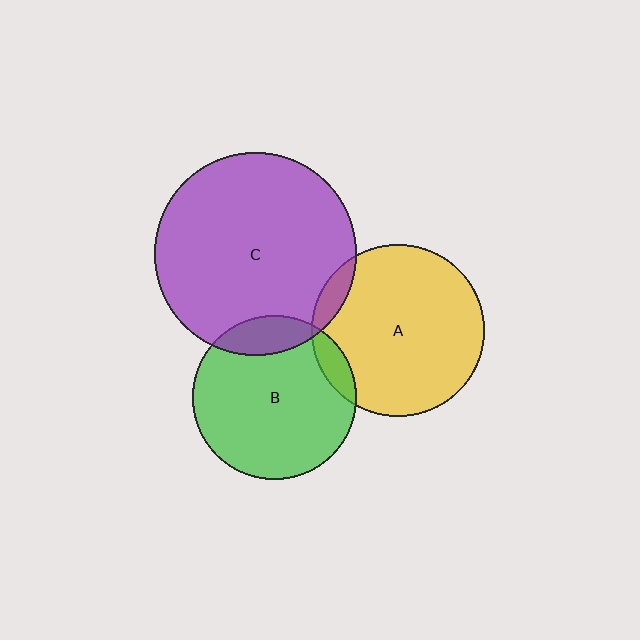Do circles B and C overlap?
Yes.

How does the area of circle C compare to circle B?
Approximately 1.5 times.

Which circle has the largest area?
Circle C (purple).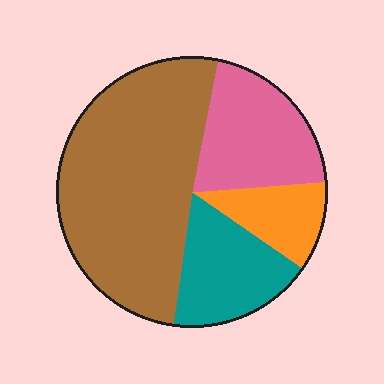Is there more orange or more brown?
Brown.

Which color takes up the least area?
Orange, at roughly 10%.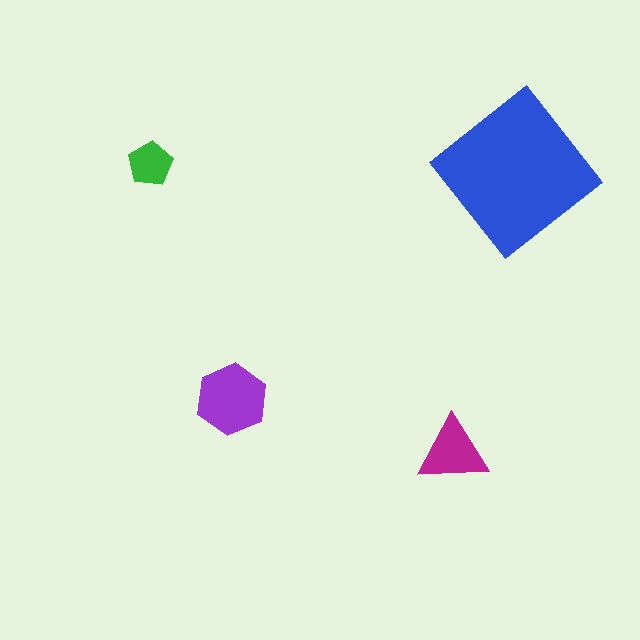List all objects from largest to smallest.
The blue diamond, the purple hexagon, the magenta triangle, the green pentagon.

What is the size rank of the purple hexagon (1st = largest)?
2nd.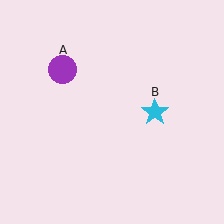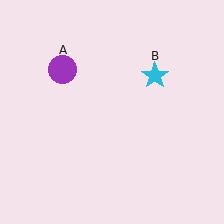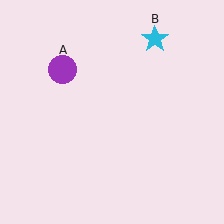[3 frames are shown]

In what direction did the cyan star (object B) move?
The cyan star (object B) moved up.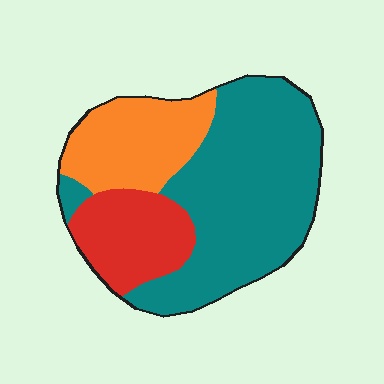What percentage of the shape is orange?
Orange takes up between a sixth and a third of the shape.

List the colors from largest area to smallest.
From largest to smallest: teal, orange, red.